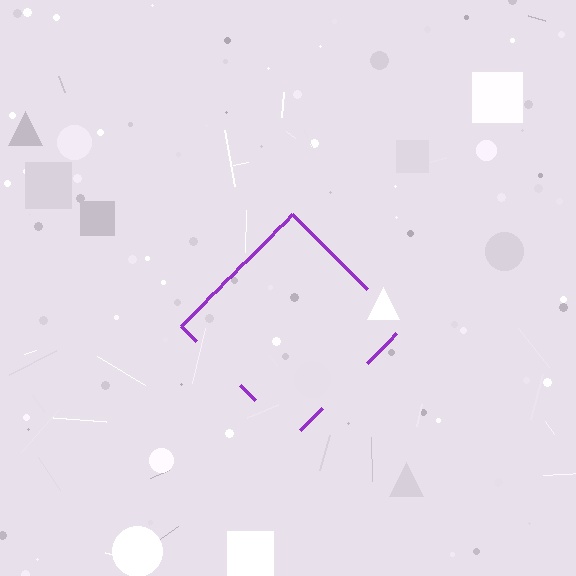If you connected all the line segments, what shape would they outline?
They would outline a diamond.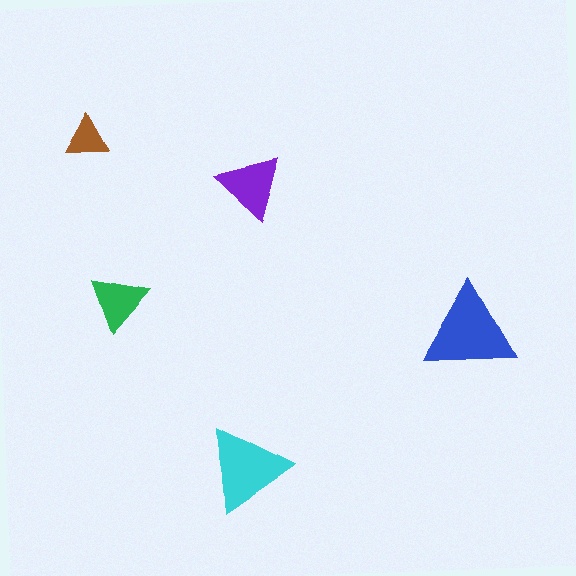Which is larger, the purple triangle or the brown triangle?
The purple one.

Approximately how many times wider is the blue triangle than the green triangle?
About 1.5 times wider.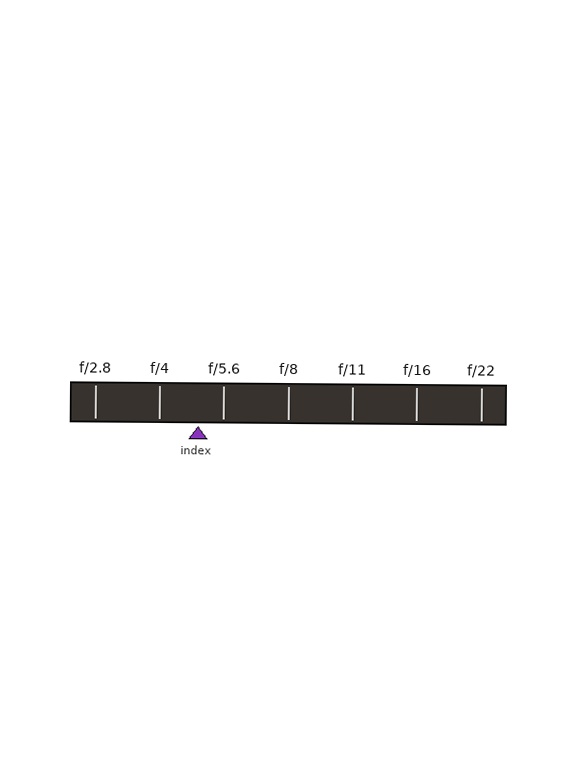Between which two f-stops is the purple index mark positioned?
The index mark is between f/4 and f/5.6.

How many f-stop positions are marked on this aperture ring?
There are 7 f-stop positions marked.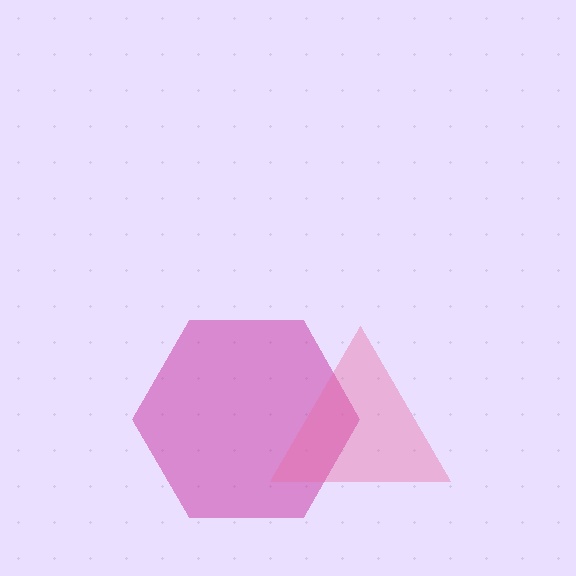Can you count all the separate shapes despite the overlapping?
Yes, there are 2 separate shapes.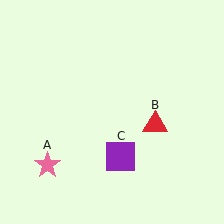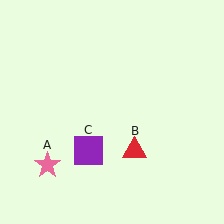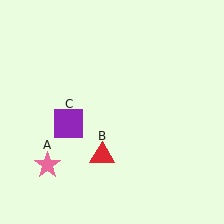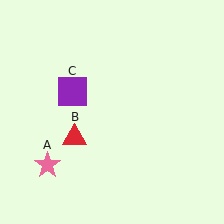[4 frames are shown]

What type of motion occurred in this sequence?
The red triangle (object B), purple square (object C) rotated clockwise around the center of the scene.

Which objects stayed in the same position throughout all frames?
Pink star (object A) remained stationary.